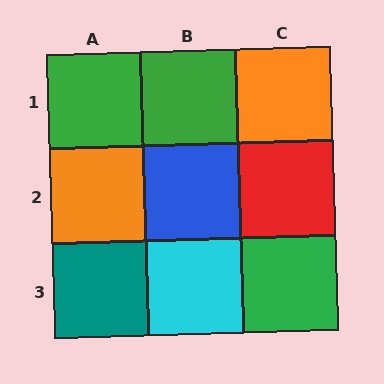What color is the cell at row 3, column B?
Cyan.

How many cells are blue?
1 cell is blue.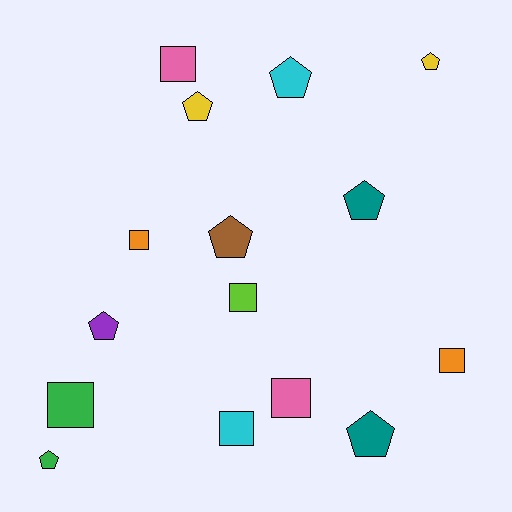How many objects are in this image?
There are 15 objects.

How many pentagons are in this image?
There are 8 pentagons.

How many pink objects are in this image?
There are 2 pink objects.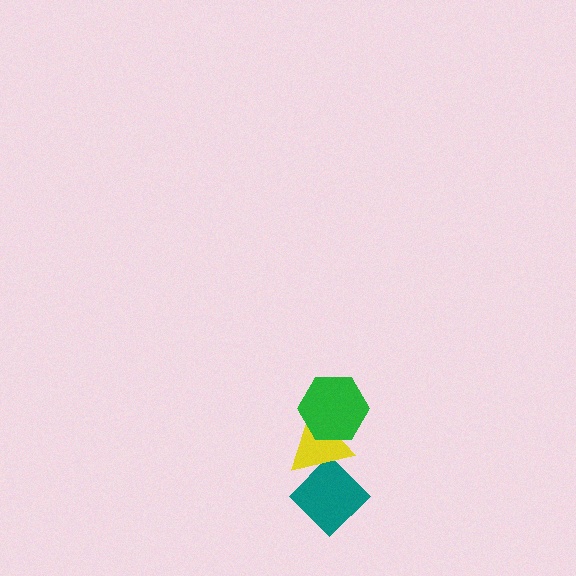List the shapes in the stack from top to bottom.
From top to bottom: the green hexagon, the yellow triangle, the teal diamond.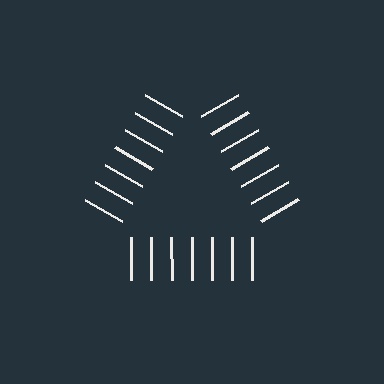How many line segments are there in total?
21 — 7 along each of the 3 edges.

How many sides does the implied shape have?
3 sides — the line-ends trace a triangle.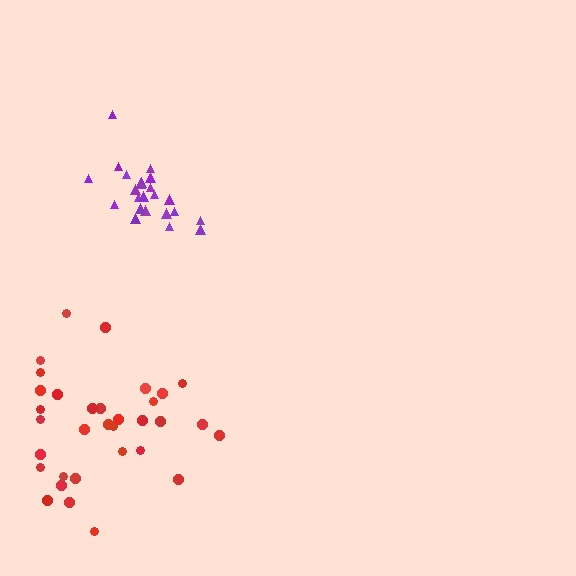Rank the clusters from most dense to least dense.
purple, red.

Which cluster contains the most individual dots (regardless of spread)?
Red (33).